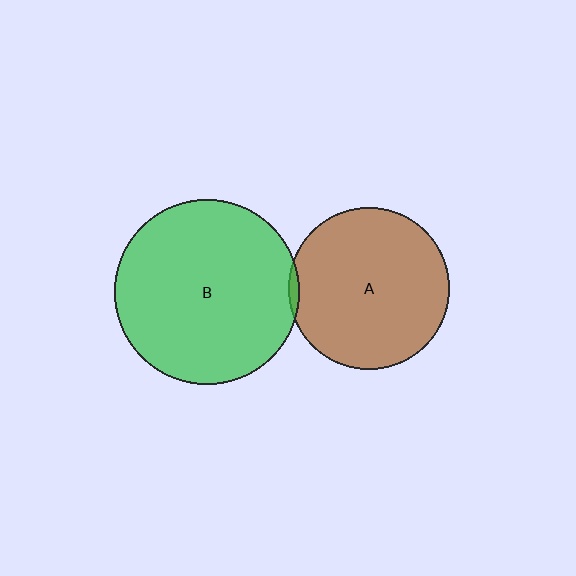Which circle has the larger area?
Circle B (green).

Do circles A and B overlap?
Yes.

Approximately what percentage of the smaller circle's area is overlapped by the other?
Approximately 5%.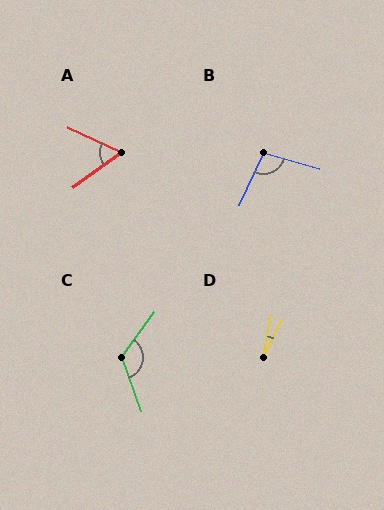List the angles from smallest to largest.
D (17°), A (61°), B (99°), C (125°).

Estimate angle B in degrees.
Approximately 99 degrees.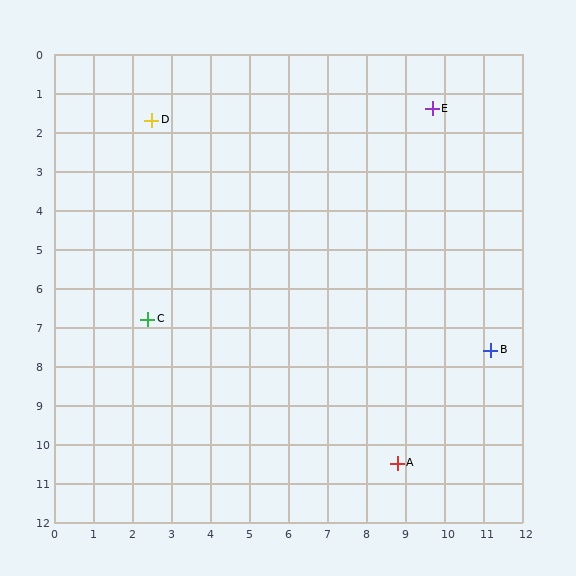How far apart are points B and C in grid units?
Points B and C are about 8.8 grid units apart.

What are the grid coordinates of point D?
Point D is at approximately (2.5, 1.7).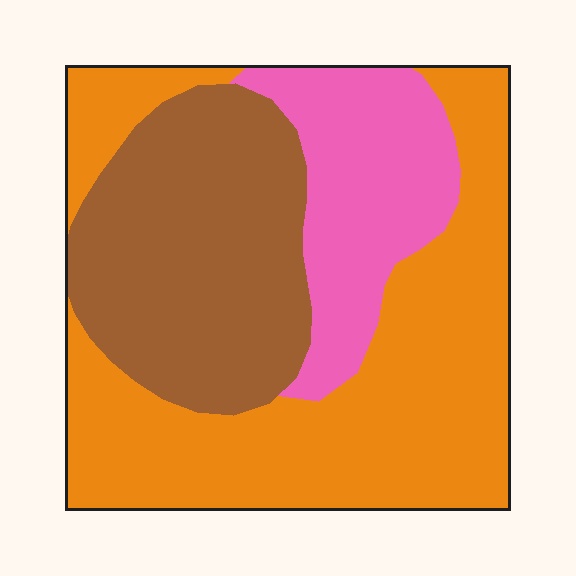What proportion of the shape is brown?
Brown covers roughly 30% of the shape.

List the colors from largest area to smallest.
From largest to smallest: orange, brown, pink.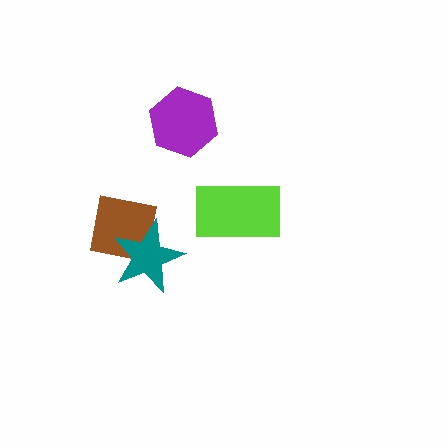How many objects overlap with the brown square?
1 object overlaps with the brown square.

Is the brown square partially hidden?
Yes, it is partially covered by another shape.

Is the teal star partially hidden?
No, no other shape covers it.